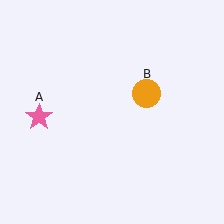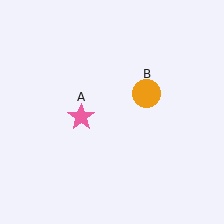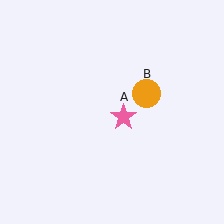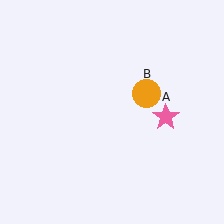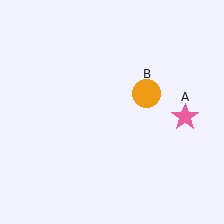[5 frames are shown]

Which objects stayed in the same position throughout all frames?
Orange circle (object B) remained stationary.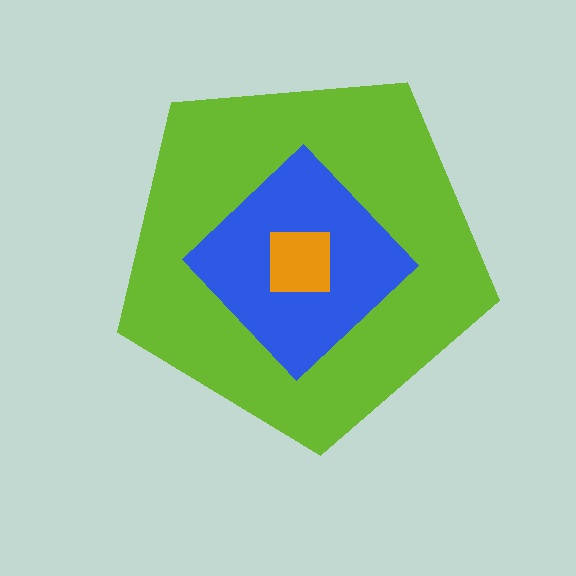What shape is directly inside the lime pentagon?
The blue diamond.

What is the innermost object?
The orange square.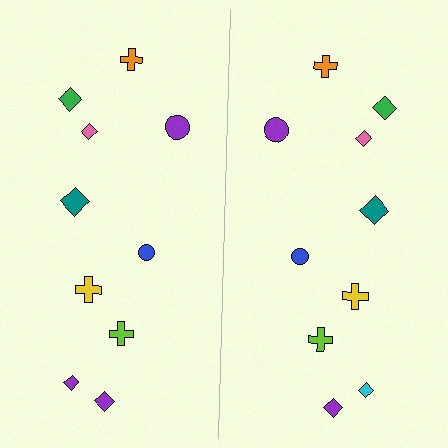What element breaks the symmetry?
The cyan diamond on the right side breaks the symmetry — its mirror counterpart is purple.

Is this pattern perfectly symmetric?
No, the pattern is not perfectly symmetric. The cyan diamond on the right side breaks the symmetry — its mirror counterpart is purple.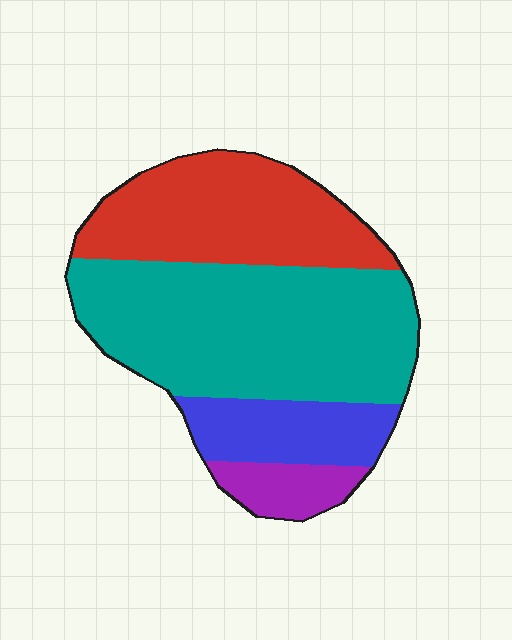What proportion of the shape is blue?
Blue takes up about one eighth (1/8) of the shape.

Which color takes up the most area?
Teal, at roughly 50%.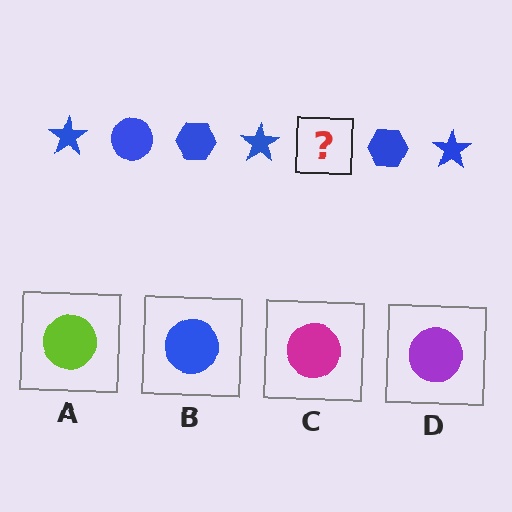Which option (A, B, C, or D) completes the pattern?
B.